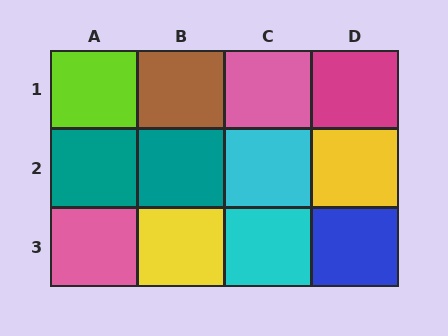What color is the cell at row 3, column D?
Blue.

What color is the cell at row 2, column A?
Teal.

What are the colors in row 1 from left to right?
Lime, brown, pink, magenta.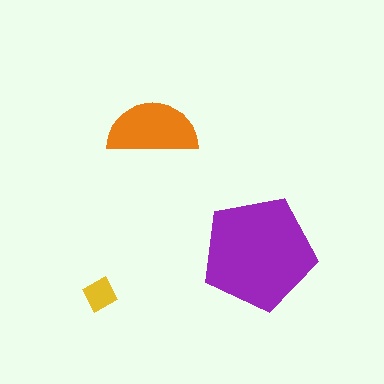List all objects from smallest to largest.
The yellow diamond, the orange semicircle, the purple pentagon.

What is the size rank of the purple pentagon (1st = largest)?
1st.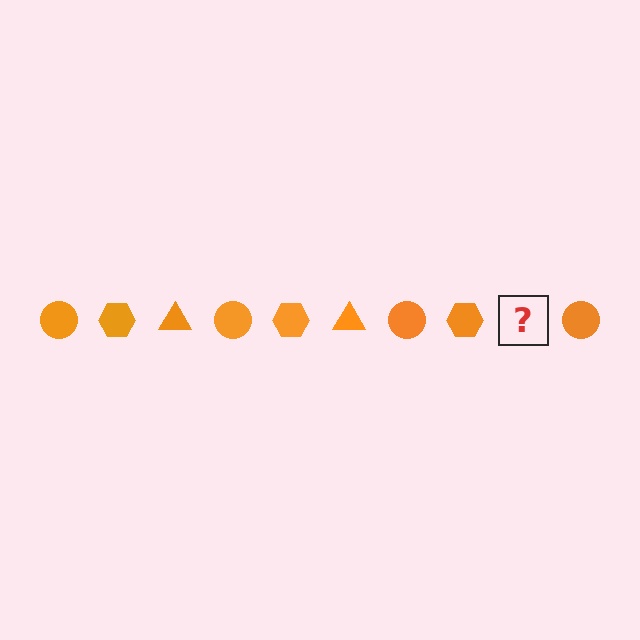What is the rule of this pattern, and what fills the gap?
The rule is that the pattern cycles through circle, hexagon, triangle shapes in orange. The gap should be filled with an orange triangle.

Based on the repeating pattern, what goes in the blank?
The blank should be an orange triangle.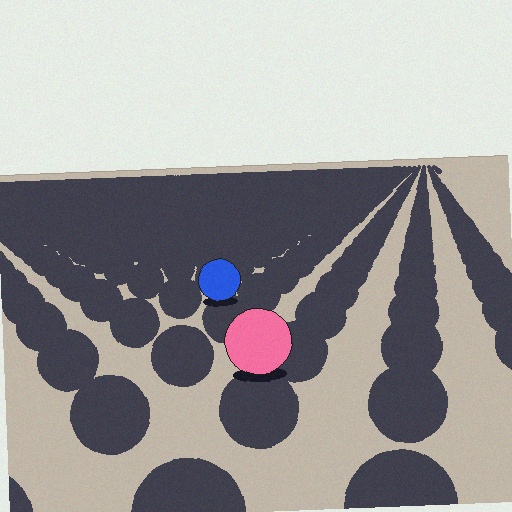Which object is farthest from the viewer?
The blue circle is farthest from the viewer. It appears smaller and the ground texture around it is denser.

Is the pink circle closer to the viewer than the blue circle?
Yes. The pink circle is closer — you can tell from the texture gradient: the ground texture is coarser near it.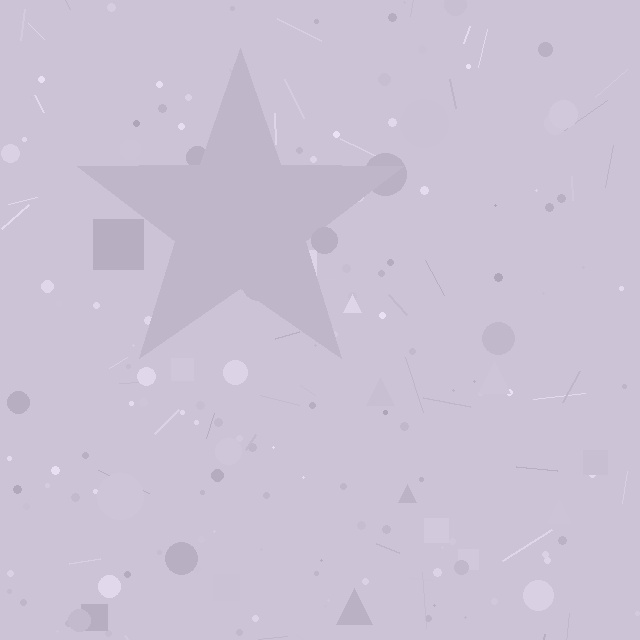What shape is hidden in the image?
A star is hidden in the image.